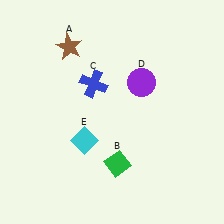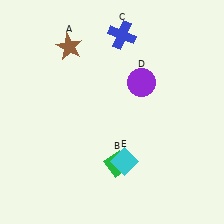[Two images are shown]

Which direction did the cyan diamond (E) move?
The cyan diamond (E) moved right.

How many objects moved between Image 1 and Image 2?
2 objects moved between the two images.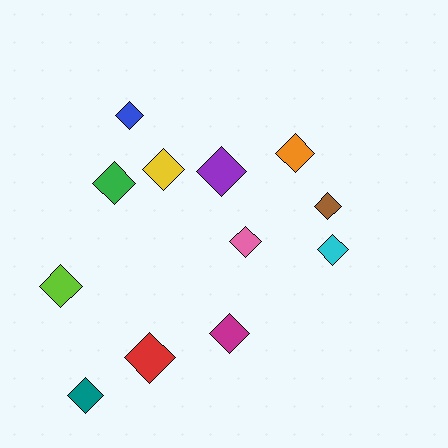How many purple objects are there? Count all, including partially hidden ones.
There is 1 purple object.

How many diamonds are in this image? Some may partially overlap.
There are 12 diamonds.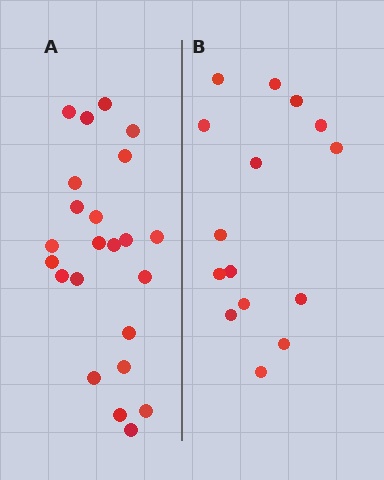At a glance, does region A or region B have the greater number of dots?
Region A (the left region) has more dots.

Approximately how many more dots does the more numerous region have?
Region A has roughly 8 or so more dots than region B.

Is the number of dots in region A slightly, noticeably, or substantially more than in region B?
Region A has substantially more. The ratio is roughly 1.5 to 1.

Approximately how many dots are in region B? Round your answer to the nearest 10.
About 20 dots. (The exact count is 15, which rounds to 20.)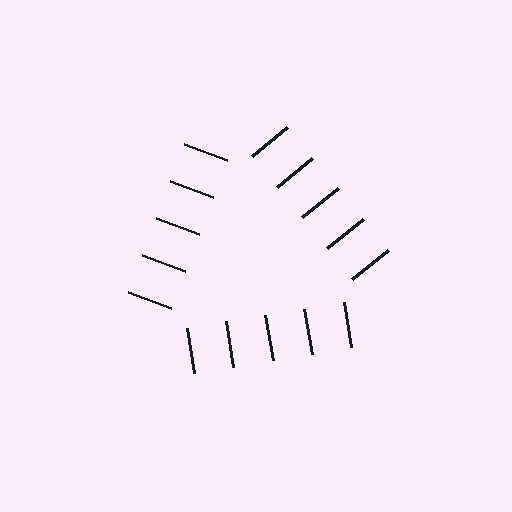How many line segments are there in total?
15 — 5 along each of the 3 edges.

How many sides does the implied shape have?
3 sides — the line-ends trace a triangle.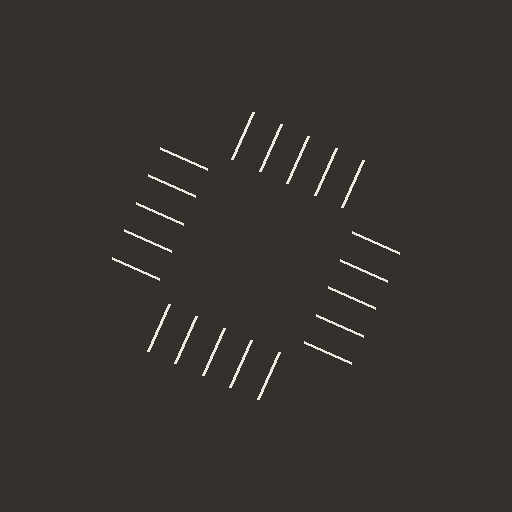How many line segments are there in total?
20 — 5 along each of the 4 edges.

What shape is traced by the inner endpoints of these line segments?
An illusory square — the line segments terminate on its edges but no continuous stroke is drawn.